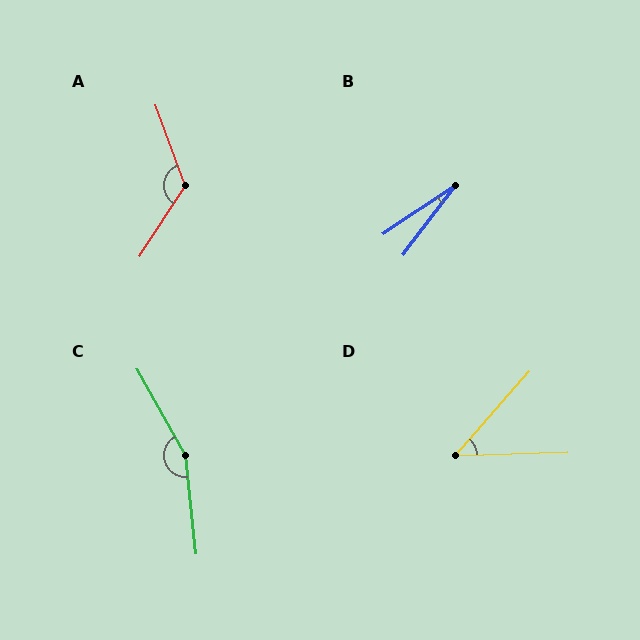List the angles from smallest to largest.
B (19°), D (47°), A (127°), C (157°).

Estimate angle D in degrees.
Approximately 47 degrees.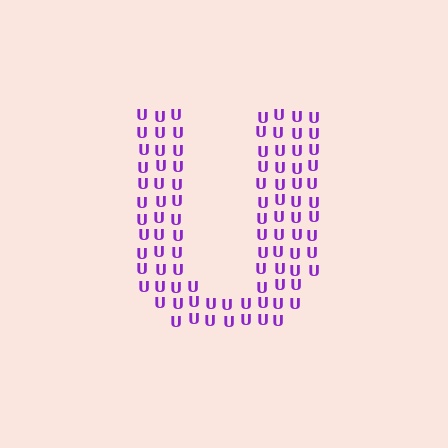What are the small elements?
The small elements are letter U's.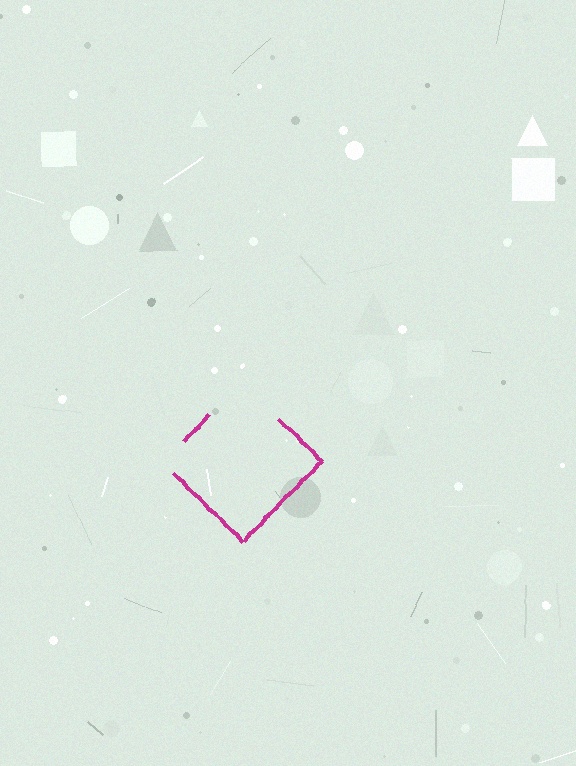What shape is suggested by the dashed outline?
The dashed outline suggests a diamond.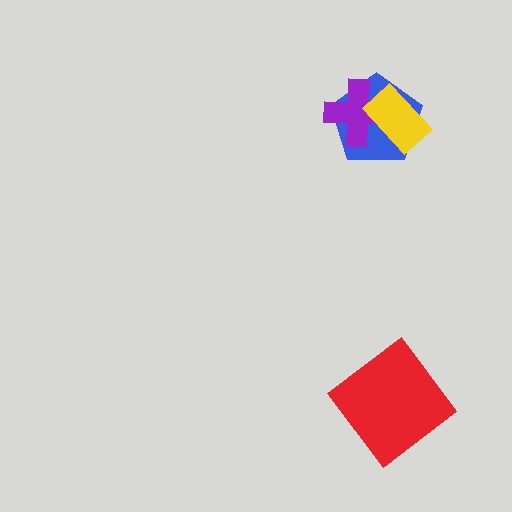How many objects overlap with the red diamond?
0 objects overlap with the red diamond.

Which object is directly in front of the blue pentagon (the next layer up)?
The purple cross is directly in front of the blue pentagon.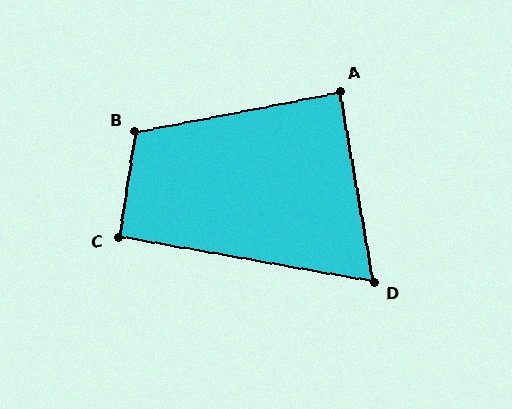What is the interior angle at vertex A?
Approximately 89 degrees (approximately right).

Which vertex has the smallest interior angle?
D, at approximately 70 degrees.